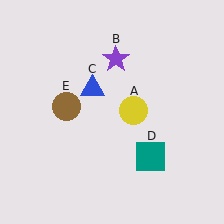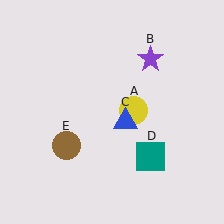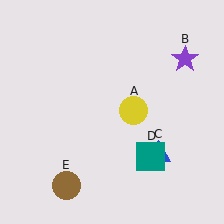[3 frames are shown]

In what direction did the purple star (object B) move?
The purple star (object B) moved right.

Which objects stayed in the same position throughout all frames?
Yellow circle (object A) and teal square (object D) remained stationary.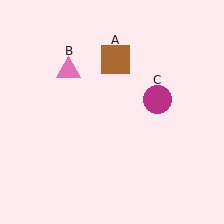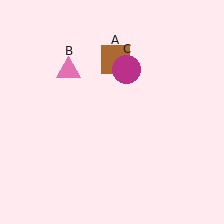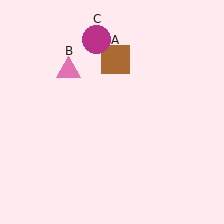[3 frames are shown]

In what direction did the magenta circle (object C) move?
The magenta circle (object C) moved up and to the left.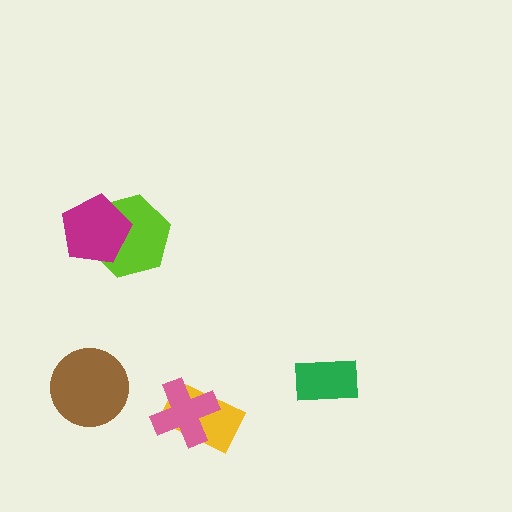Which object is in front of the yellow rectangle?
The pink cross is in front of the yellow rectangle.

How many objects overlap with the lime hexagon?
1 object overlaps with the lime hexagon.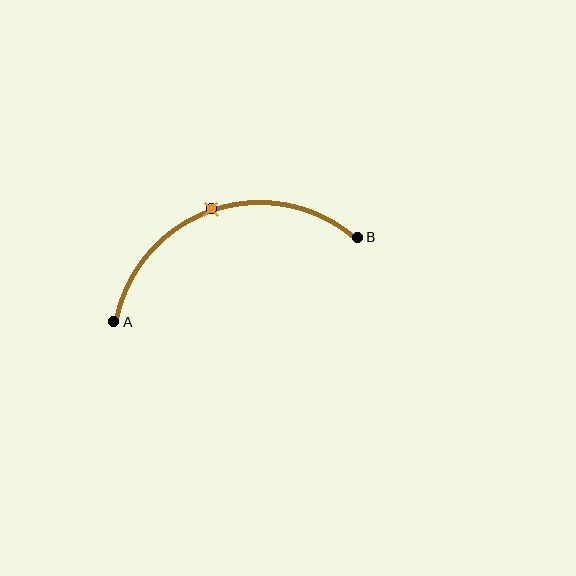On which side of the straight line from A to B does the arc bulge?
The arc bulges above the straight line connecting A and B.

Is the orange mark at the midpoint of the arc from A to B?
Yes. The orange mark lies on the arc at equal arc-length from both A and B — it is the arc midpoint.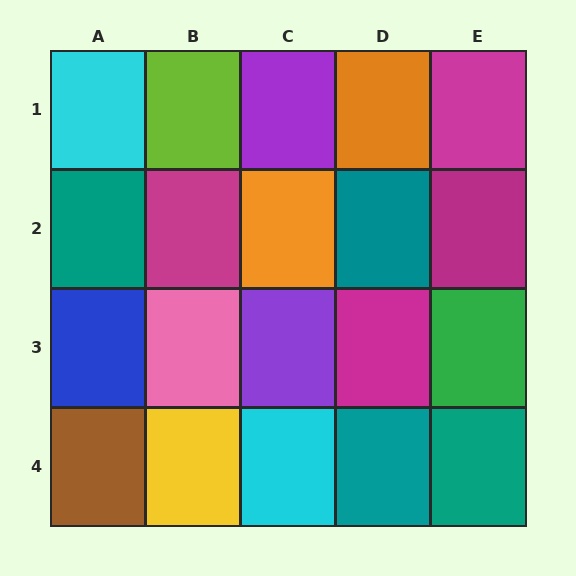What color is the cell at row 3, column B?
Pink.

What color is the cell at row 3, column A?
Blue.